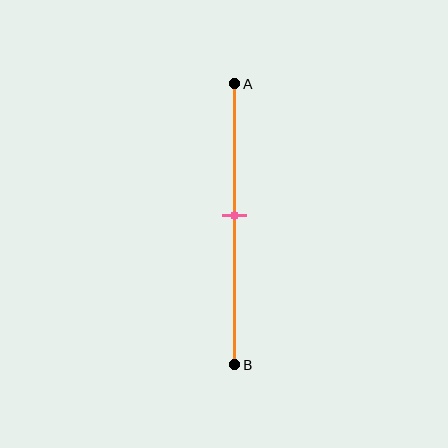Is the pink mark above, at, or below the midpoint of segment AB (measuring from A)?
The pink mark is above the midpoint of segment AB.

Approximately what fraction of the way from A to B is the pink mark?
The pink mark is approximately 45% of the way from A to B.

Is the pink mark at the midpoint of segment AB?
No, the mark is at about 45% from A, not at the 50% midpoint.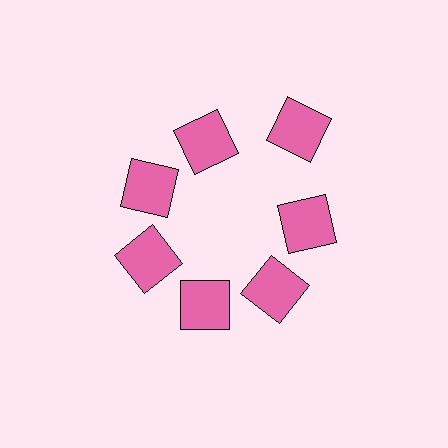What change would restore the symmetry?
The symmetry would be restored by moving it inward, back onto the ring so that all 7 squares sit at equal angles and equal distance from the center.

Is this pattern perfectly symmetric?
No. The 7 pink squares are arranged in a ring, but one element near the 1 o'clock position is pushed outward from the center, breaking the 7-fold rotational symmetry.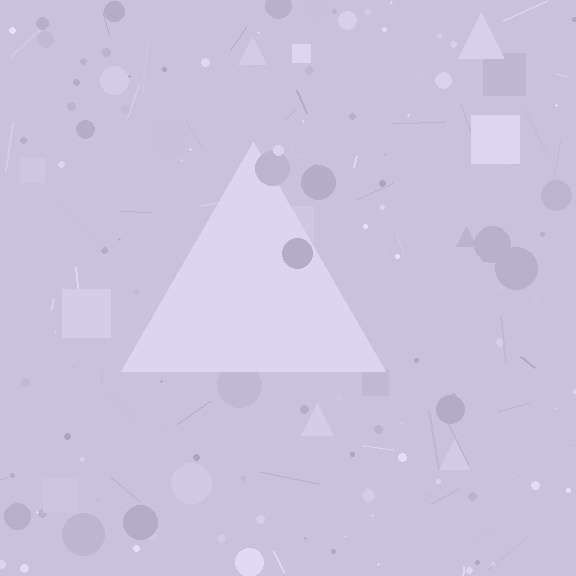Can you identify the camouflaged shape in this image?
The camouflaged shape is a triangle.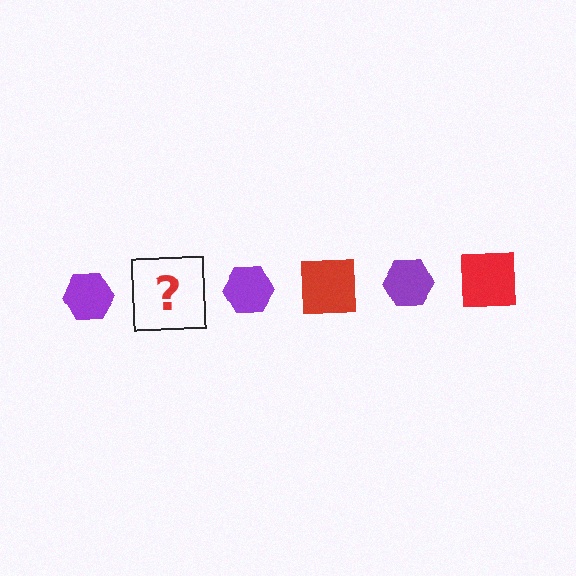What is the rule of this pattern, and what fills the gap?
The rule is that the pattern alternates between purple hexagon and red square. The gap should be filled with a red square.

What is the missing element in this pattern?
The missing element is a red square.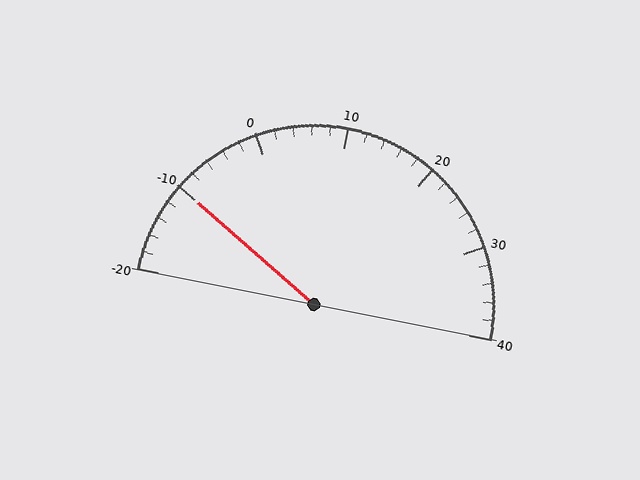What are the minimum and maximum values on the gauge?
The gauge ranges from -20 to 40.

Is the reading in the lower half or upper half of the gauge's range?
The reading is in the lower half of the range (-20 to 40).